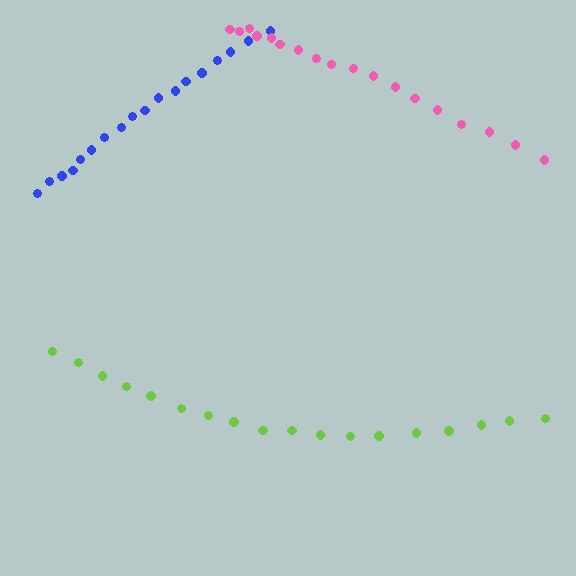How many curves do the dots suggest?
There are 3 distinct paths.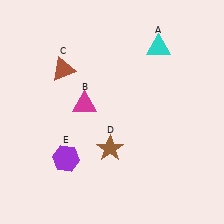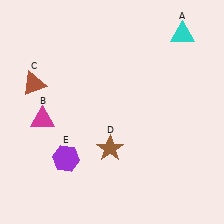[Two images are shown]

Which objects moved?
The objects that moved are: the cyan triangle (A), the magenta triangle (B), the brown triangle (C).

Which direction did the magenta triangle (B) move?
The magenta triangle (B) moved left.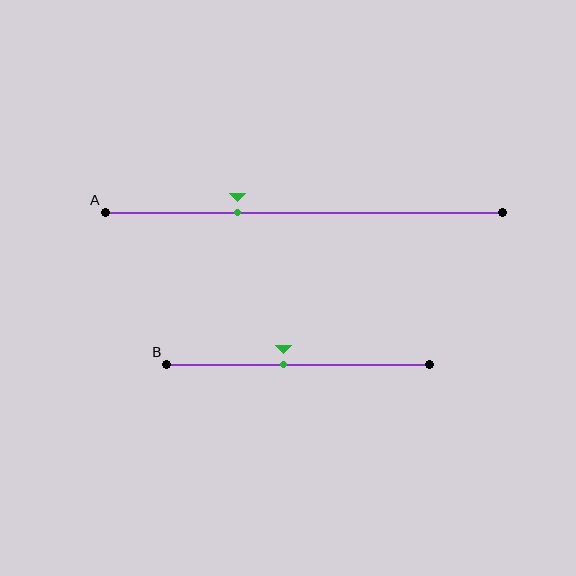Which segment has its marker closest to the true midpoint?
Segment B has its marker closest to the true midpoint.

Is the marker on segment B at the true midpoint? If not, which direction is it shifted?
No, the marker on segment B is shifted to the left by about 6% of the segment length.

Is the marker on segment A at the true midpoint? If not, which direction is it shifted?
No, the marker on segment A is shifted to the left by about 17% of the segment length.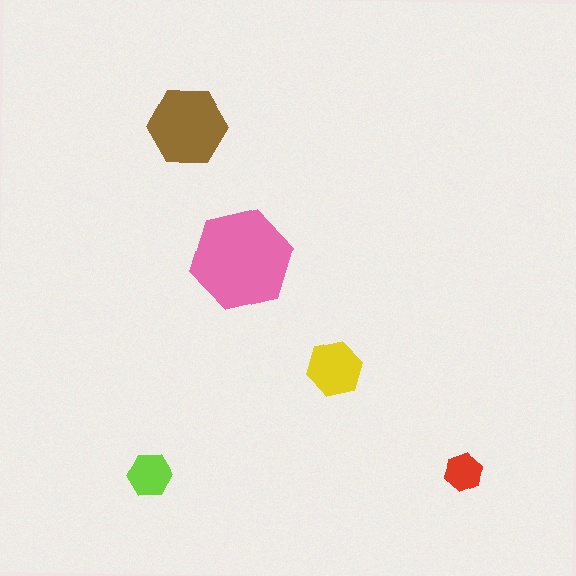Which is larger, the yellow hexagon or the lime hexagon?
The yellow one.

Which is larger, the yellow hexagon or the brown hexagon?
The brown one.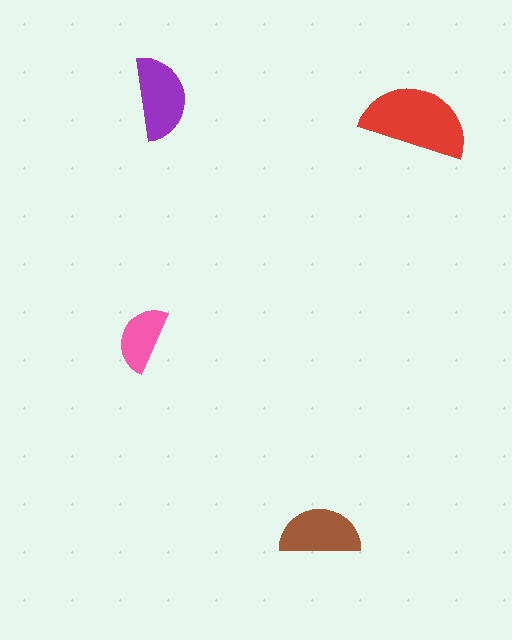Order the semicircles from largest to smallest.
the red one, the purple one, the brown one, the pink one.